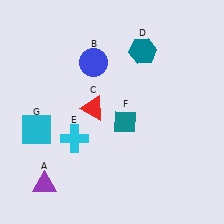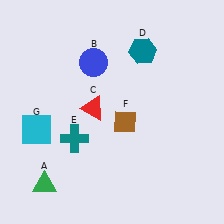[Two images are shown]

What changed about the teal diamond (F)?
In Image 1, F is teal. In Image 2, it changed to brown.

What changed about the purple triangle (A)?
In Image 1, A is purple. In Image 2, it changed to green.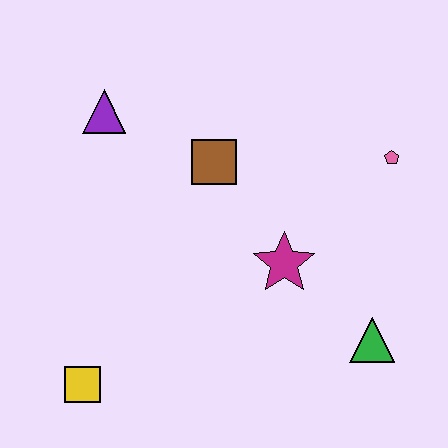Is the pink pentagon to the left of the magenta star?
No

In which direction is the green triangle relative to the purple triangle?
The green triangle is to the right of the purple triangle.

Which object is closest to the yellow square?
The magenta star is closest to the yellow square.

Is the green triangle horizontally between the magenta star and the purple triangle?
No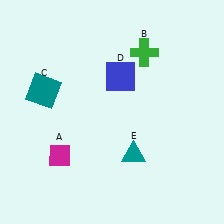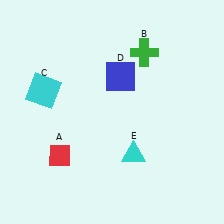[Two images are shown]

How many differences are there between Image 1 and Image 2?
There are 3 differences between the two images.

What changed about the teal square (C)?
In Image 1, C is teal. In Image 2, it changed to cyan.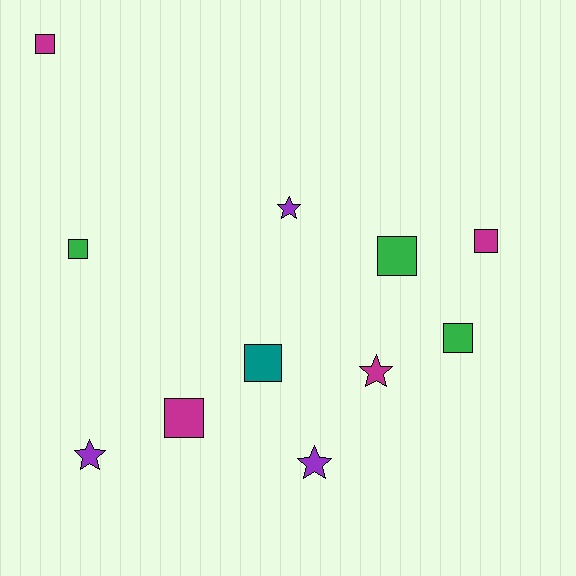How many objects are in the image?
There are 11 objects.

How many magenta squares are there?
There are 3 magenta squares.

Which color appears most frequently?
Magenta, with 4 objects.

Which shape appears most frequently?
Square, with 7 objects.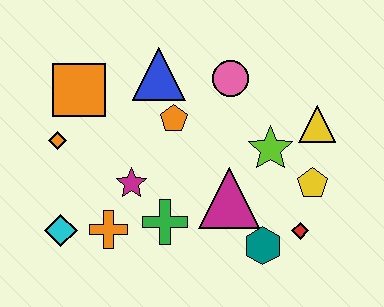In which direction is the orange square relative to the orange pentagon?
The orange square is to the left of the orange pentagon.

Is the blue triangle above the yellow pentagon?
Yes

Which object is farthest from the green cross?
The yellow triangle is farthest from the green cross.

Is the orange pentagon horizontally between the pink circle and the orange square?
Yes